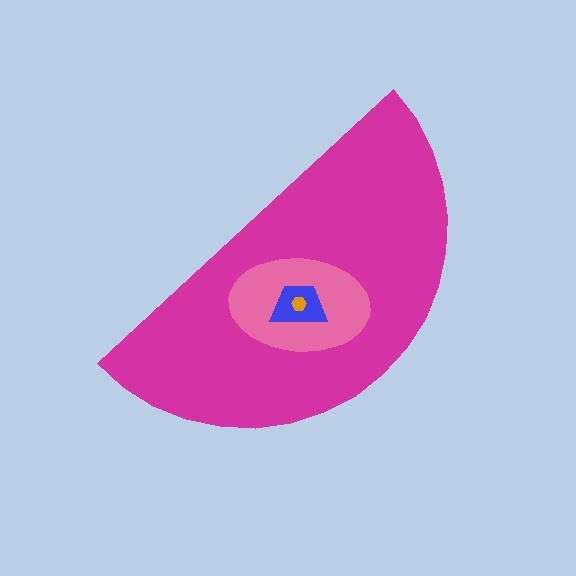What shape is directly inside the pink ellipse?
The blue trapezoid.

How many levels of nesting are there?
4.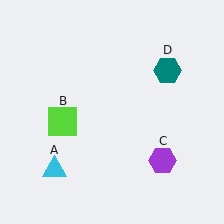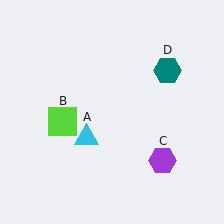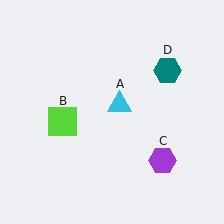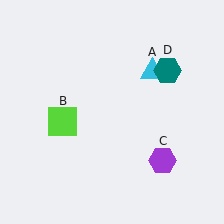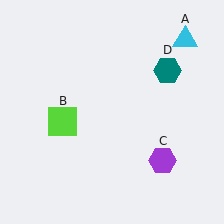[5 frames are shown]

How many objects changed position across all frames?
1 object changed position: cyan triangle (object A).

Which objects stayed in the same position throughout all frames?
Lime square (object B) and purple hexagon (object C) and teal hexagon (object D) remained stationary.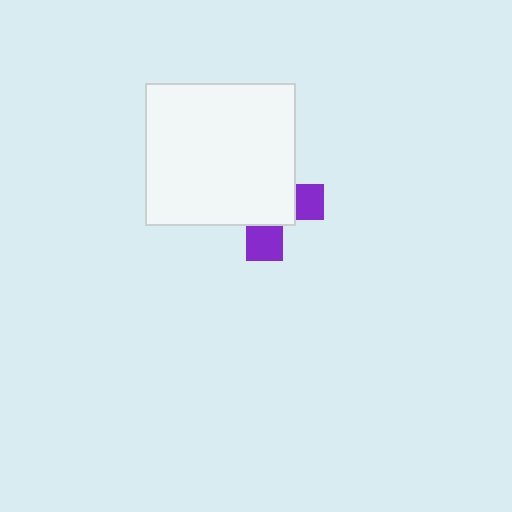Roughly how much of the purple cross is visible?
A small part of it is visible (roughly 32%).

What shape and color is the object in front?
The object in front is a white rectangle.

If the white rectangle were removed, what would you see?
You would see the complete purple cross.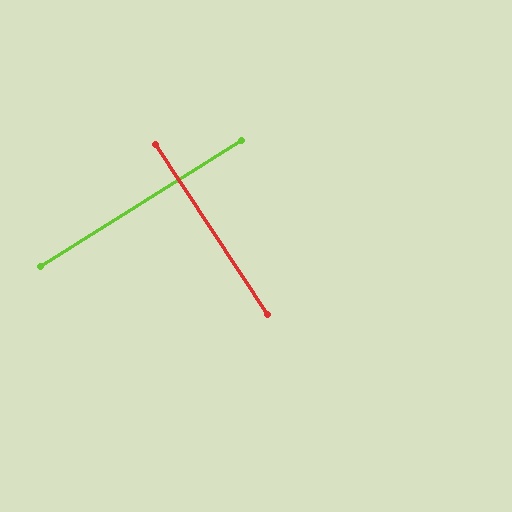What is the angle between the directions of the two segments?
Approximately 89 degrees.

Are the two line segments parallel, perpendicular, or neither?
Perpendicular — they meet at approximately 89°.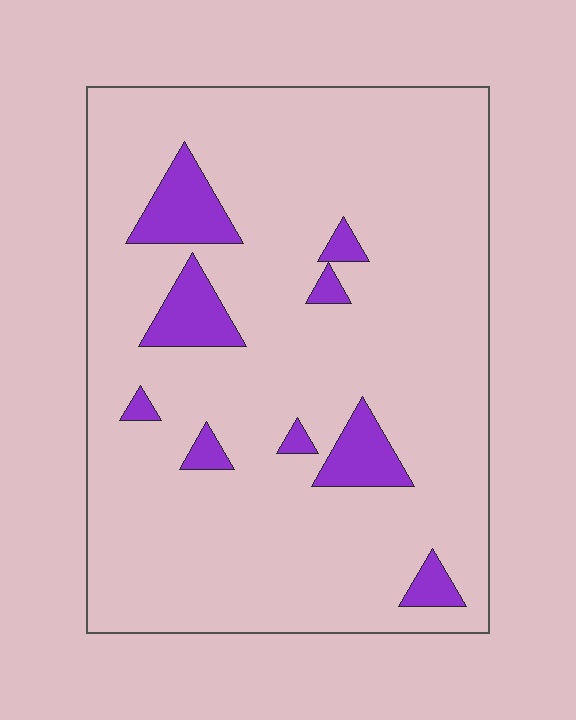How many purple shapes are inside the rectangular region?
9.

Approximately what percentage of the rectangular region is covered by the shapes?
Approximately 10%.